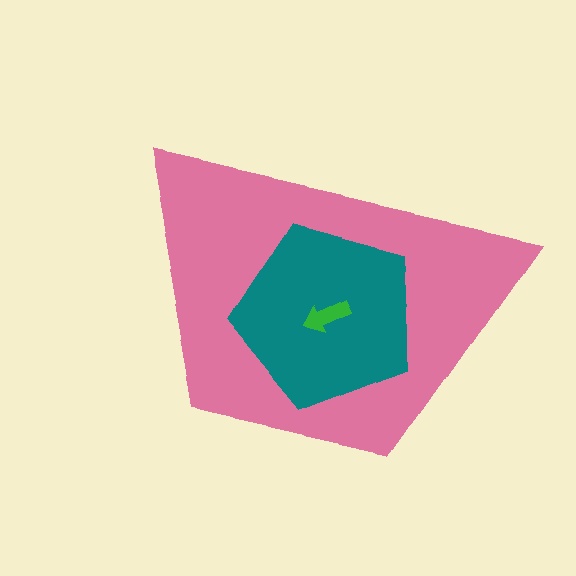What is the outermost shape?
The pink trapezoid.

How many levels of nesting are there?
3.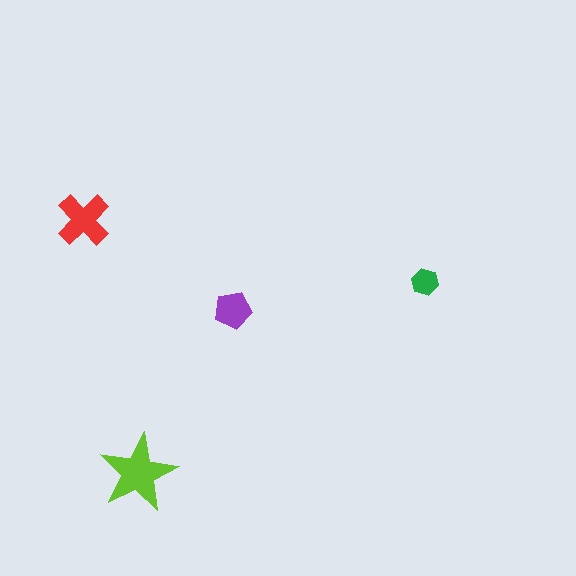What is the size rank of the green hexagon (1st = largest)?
4th.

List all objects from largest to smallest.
The lime star, the red cross, the purple pentagon, the green hexagon.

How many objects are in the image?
There are 4 objects in the image.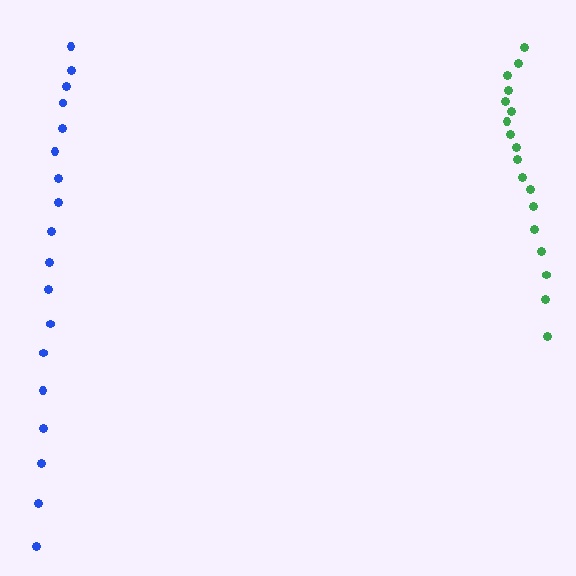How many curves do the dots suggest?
There are 2 distinct paths.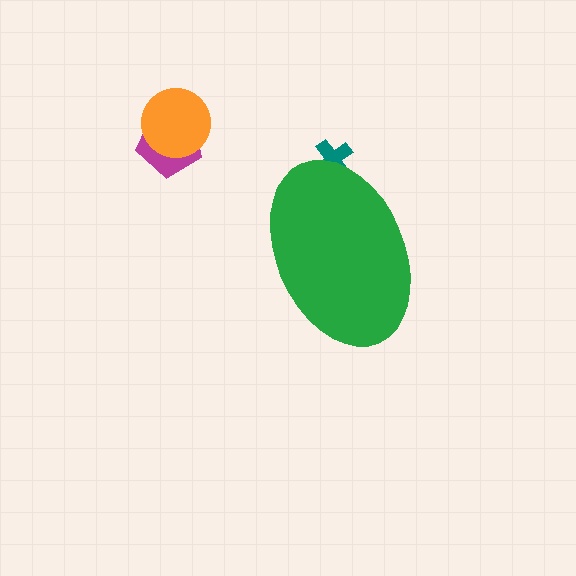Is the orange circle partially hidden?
No, the orange circle is fully visible.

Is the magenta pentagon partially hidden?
No, the magenta pentagon is fully visible.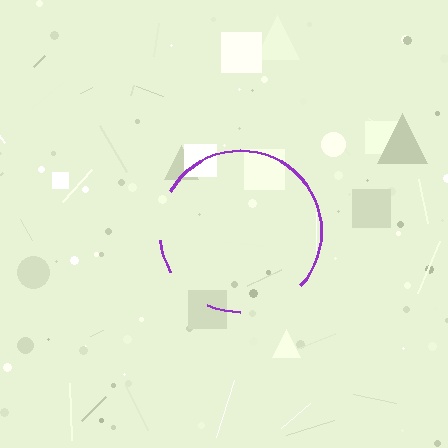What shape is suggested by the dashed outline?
The dashed outline suggests a circle.